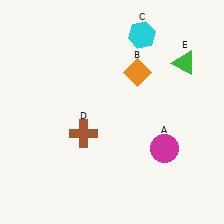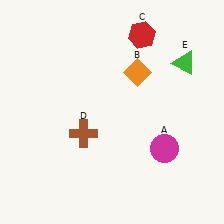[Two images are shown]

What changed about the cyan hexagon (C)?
In Image 1, C is cyan. In Image 2, it changed to red.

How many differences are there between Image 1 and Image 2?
There is 1 difference between the two images.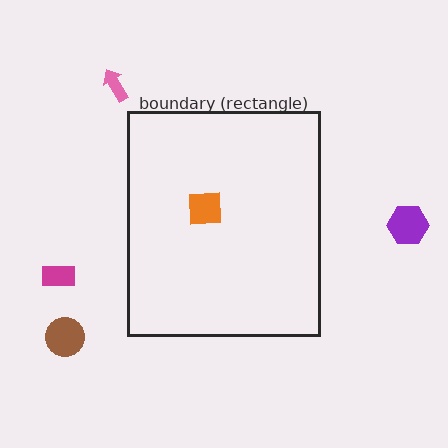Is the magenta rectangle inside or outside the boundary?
Outside.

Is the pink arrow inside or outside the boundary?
Outside.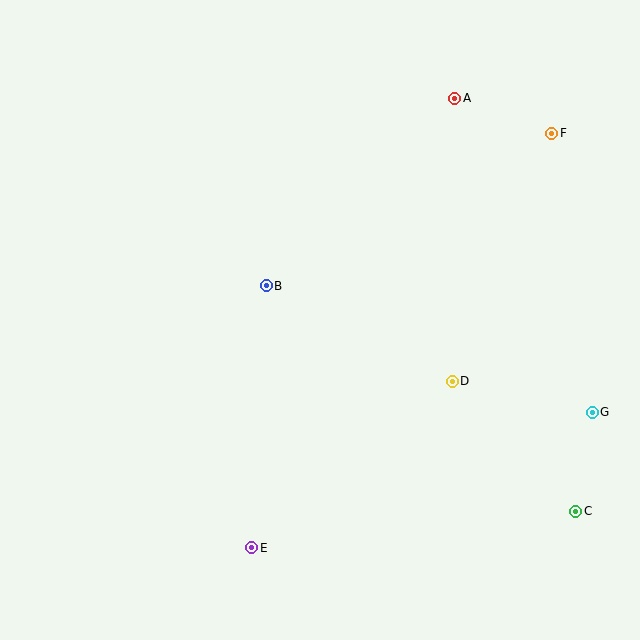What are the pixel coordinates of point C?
Point C is at (576, 511).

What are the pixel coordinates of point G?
Point G is at (592, 412).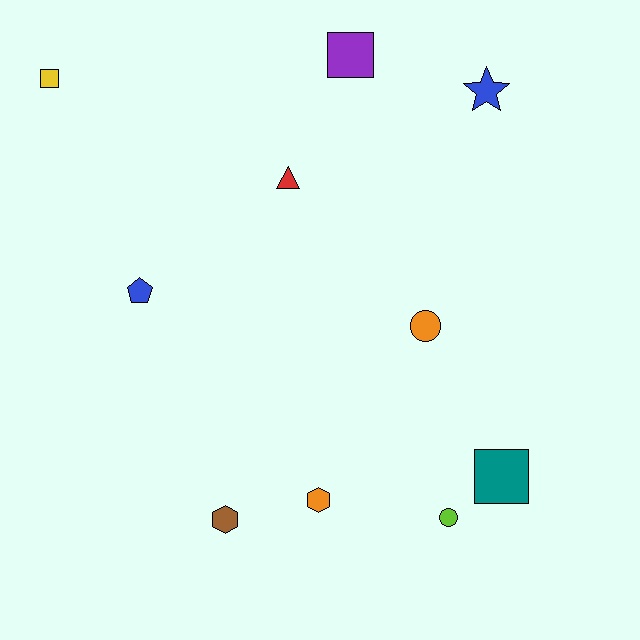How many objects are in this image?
There are 10 objects.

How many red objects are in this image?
There is 1 red object.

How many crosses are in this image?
There are no crosses.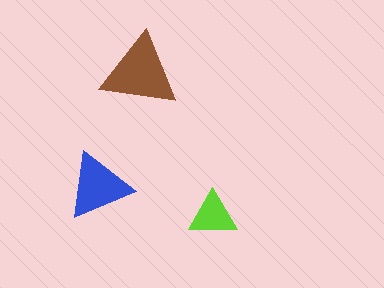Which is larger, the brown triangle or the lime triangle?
The brown one.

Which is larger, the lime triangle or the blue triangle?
The blue one.